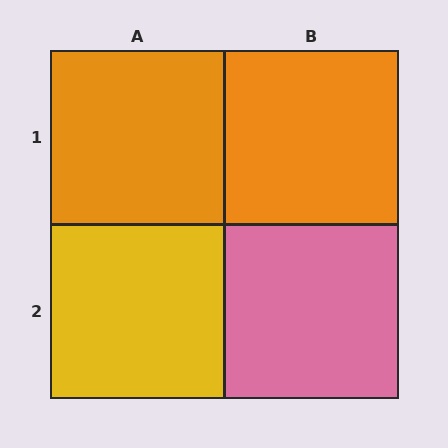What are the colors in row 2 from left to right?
Yellow, pink.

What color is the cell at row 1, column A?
Orange.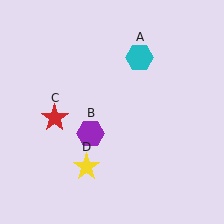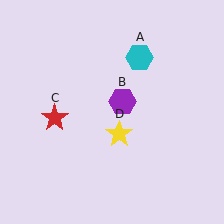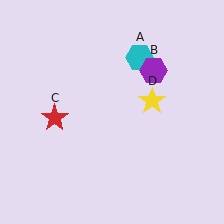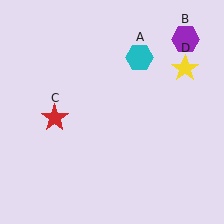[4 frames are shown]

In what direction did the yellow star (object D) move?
The yellow star (object D) moved up and to the right.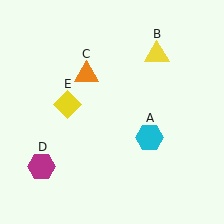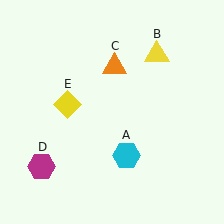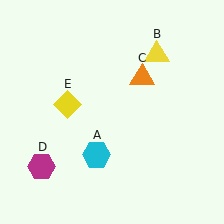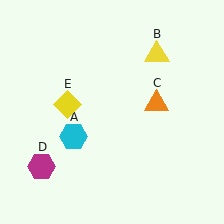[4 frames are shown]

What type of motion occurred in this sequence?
The cyan hexagon (object A), orange triangle (object C) rotated clockwise around the center of the scene.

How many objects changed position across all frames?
2 objects changed position: cyan hexagon (object A), orange triangle (object C).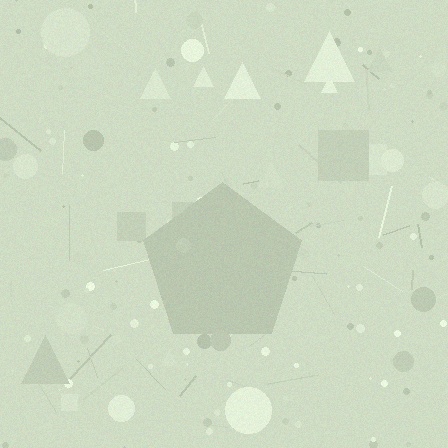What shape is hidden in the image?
A pentagon is hidden in the image.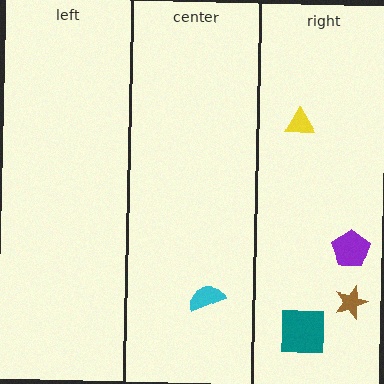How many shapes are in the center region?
1.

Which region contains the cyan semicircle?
The center region.